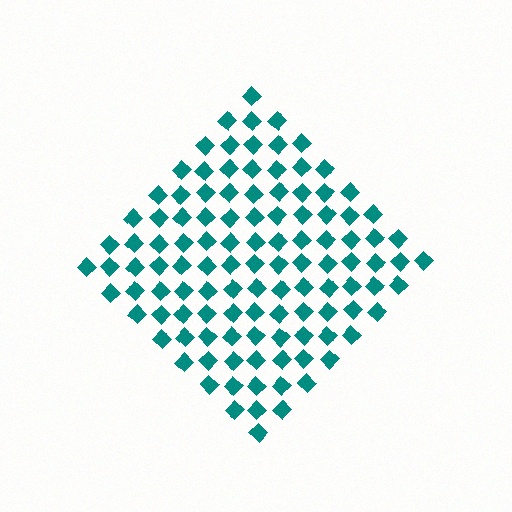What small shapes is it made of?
It is made of small diamonds.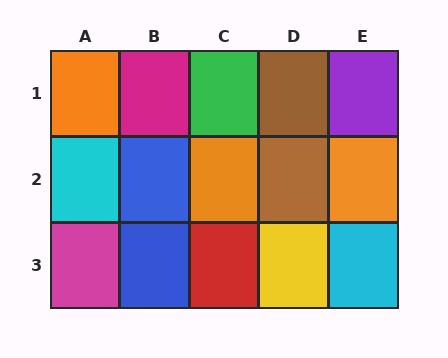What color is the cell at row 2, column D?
Brown.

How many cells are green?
1 cell is green.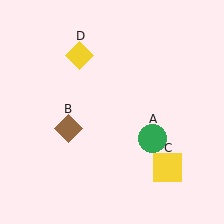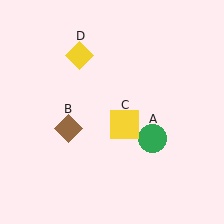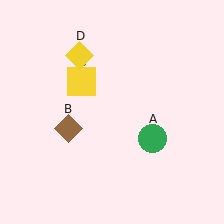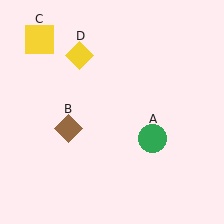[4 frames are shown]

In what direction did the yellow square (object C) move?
The yellow square (object C) moved up and to the left.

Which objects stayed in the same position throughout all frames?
Green circle (object A) and brown diamond (object B) and yellow diamond (object D) remained stationary.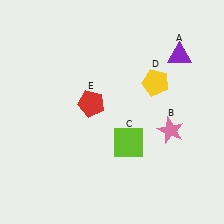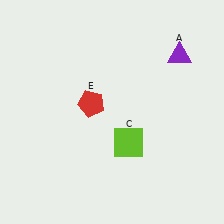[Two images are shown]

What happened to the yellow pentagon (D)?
The yellow pentagon (D) was removed in Image 2. It was in the top-right area of Image 1.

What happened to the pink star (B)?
The pink star (B) was removed in Image 2. It was in the bottom-right area of Image 1.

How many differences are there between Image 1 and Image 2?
There are 2 differences between the two images.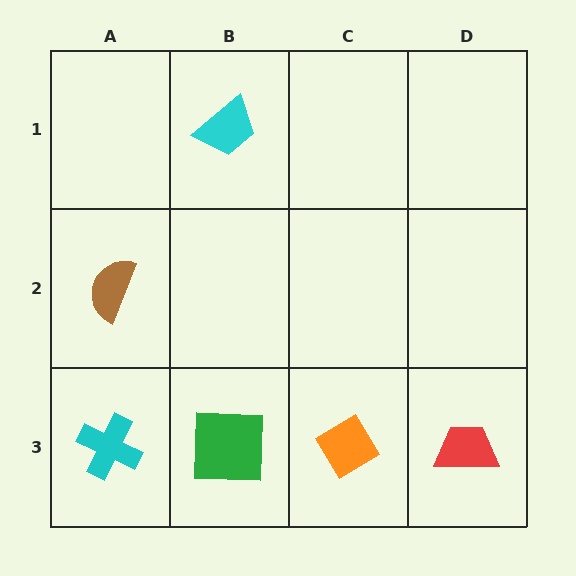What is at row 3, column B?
A green square.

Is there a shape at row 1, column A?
No, that cell is empty.